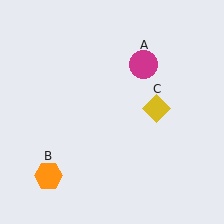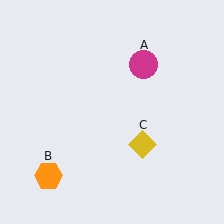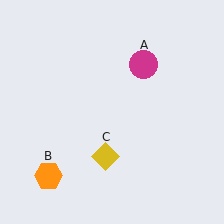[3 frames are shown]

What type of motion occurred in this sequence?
The yellow diamond (object C) rotated clockwise around the center of the scene.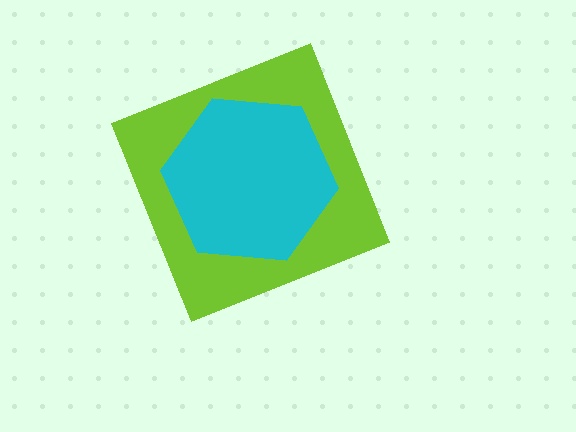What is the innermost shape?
The cyan hexagon.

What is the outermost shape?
The lime diamond.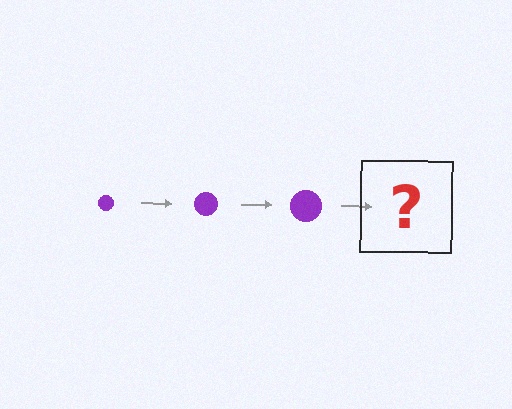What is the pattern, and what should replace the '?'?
The pattern is that the circle gets progressively larger each step. The '?' should be a purple circle, larger than the previous one.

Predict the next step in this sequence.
The next step is a purple circle, larger than the previous one.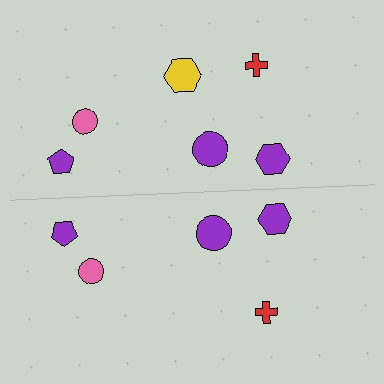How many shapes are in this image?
There are 11 shapes in this image.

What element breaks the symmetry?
A yellow hexagon is missing from the bottom side.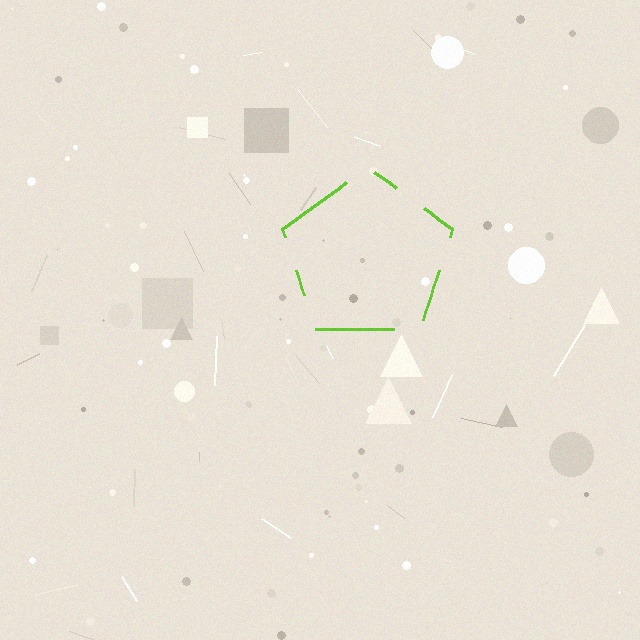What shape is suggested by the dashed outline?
The dashed outline suggests a pentagon.